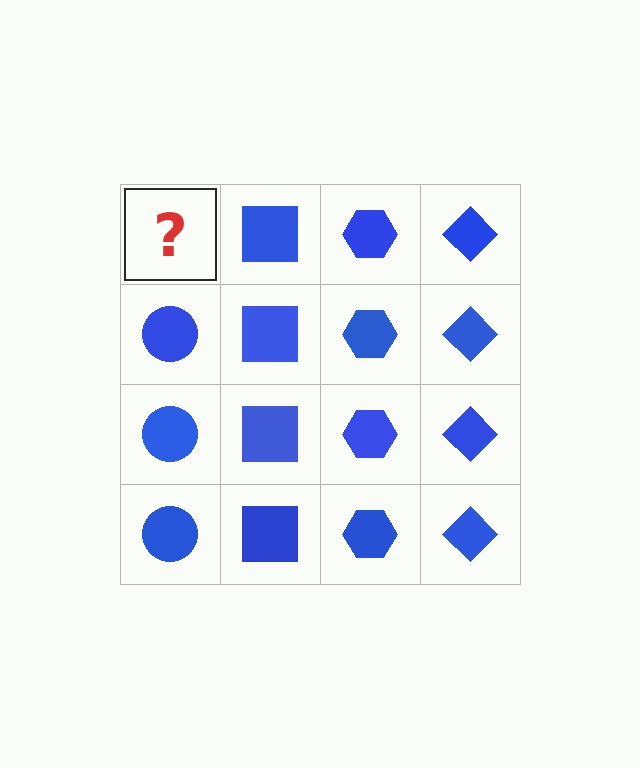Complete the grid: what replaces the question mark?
The question mark should be replaced with a blue circle.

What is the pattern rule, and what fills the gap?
The rule is that each column has a consistent shape. The gap should be filled with a blue circle.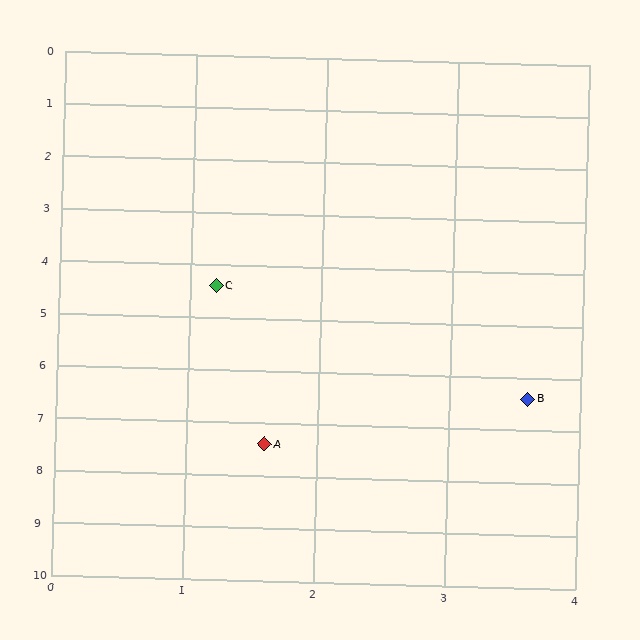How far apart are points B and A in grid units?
Points B and A are about 2.2 grid units apart.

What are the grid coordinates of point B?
Point B is at approximately (3.6, 6.4).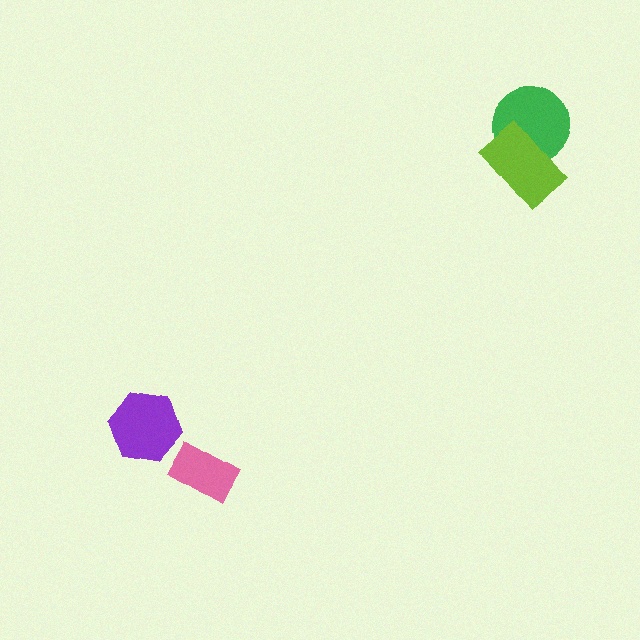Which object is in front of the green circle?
The lime rectangle is in front of the green circle.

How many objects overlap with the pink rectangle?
0 objects overlap with the pink rectangle.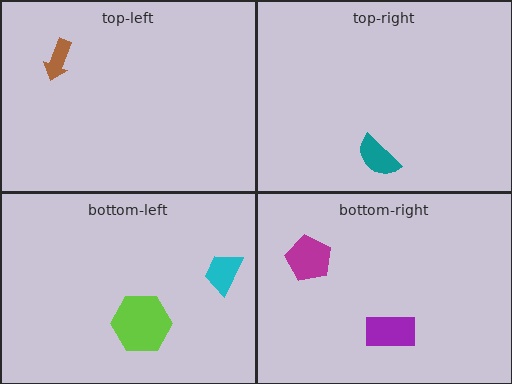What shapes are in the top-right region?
The teal semicircle.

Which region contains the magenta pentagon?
The bottom-right region.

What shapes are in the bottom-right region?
The magenta pentagon, the purple rectangle.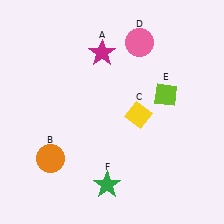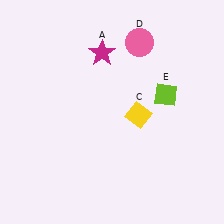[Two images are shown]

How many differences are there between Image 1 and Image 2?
There are 2 differences between the two images.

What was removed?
The orange circle (B), the green star (F) were removed in Image 2.